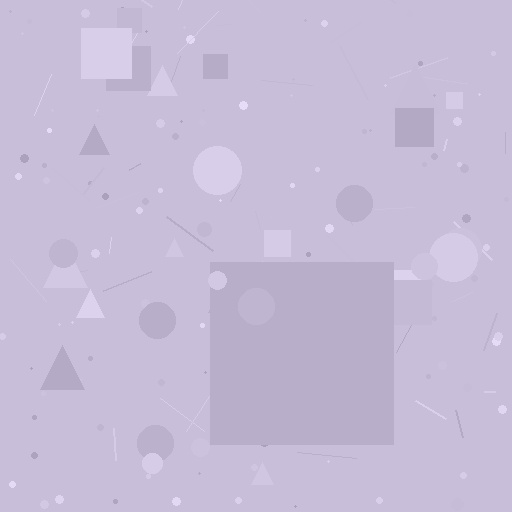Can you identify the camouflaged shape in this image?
The camouflaged shape is a square.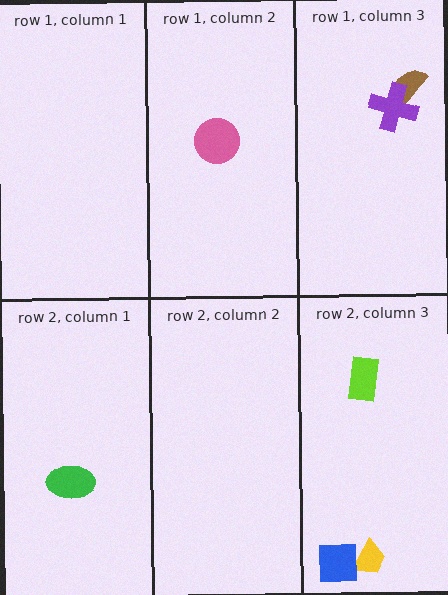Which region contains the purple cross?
The row 1, column 3 region.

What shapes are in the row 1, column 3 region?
The brown semicircle, the purple cross.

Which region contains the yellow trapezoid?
The row 2, column 3 region.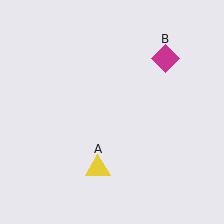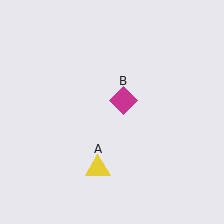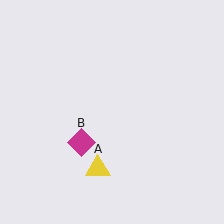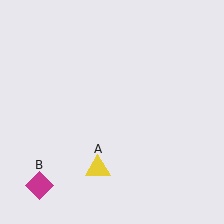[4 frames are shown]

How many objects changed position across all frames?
1 object changed position: magenta diamond (object B).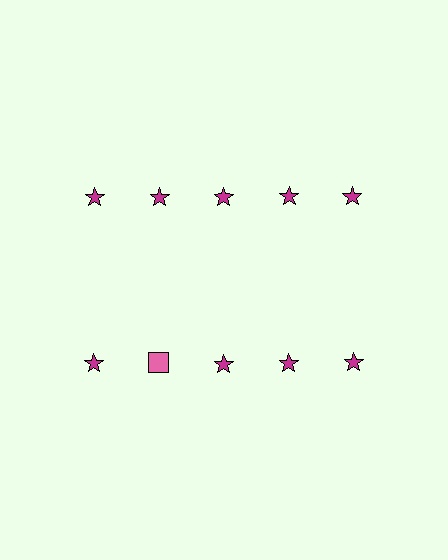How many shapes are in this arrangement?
There are 10 shapes arranged in a grid pattern.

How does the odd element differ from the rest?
It differs in both color (pink instead of magenta) and shape (square instead of star).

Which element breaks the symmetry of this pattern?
The pink square in the second row, second from left column breaks the symmetry. All other shapes are magenta stars.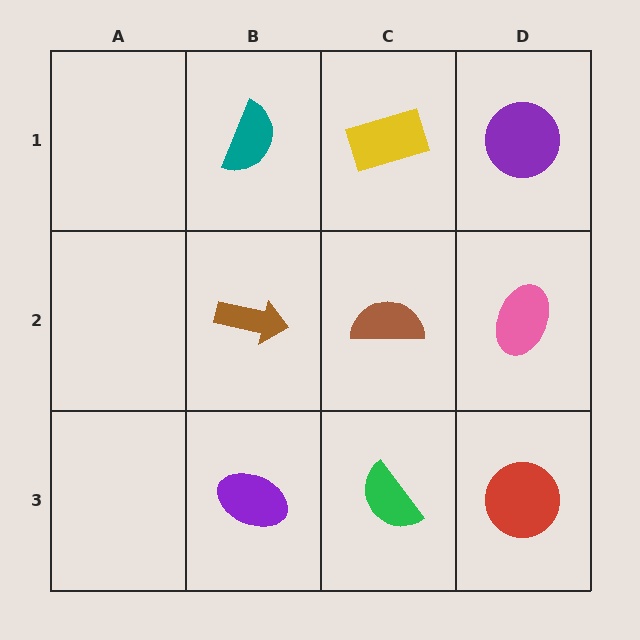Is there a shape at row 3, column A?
No, that cell is empty.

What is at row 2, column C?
A brown semicircle.